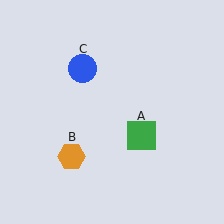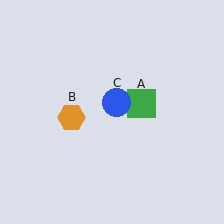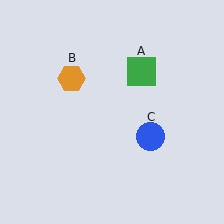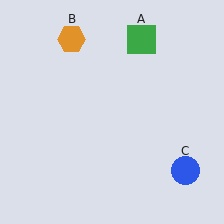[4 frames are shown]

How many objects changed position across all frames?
3 objects changed position: green square (object A), orange hexagon (object B), blue circle (object C).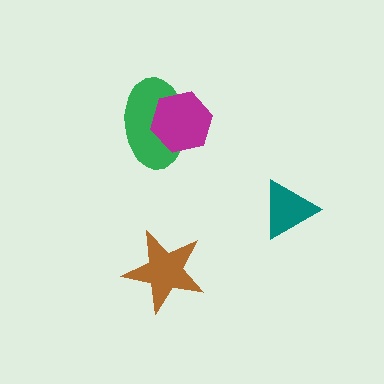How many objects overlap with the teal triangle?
0 objects overlap with the teal triangle.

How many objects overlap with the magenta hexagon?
1 object overlaps with the magenta hexagon.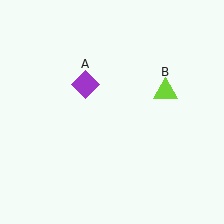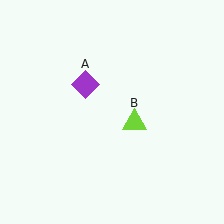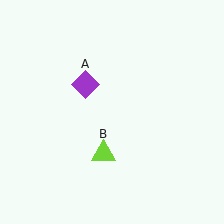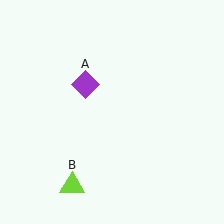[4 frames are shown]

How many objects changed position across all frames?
1 object changed position: lime triangle (object B).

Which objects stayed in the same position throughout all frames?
Purple diamond (object A) remained stationary.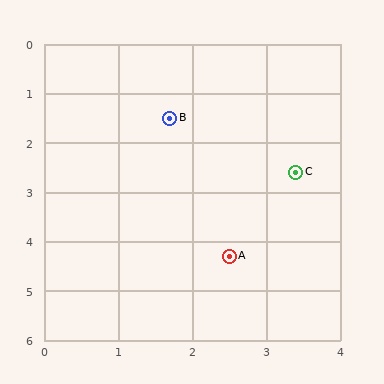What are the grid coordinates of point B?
Point B is at approximately (1.7, 1.5).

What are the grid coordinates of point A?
Point A is at approximately (2.5, 4.3).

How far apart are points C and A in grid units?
Points C and A are about 1.9 grid units apart.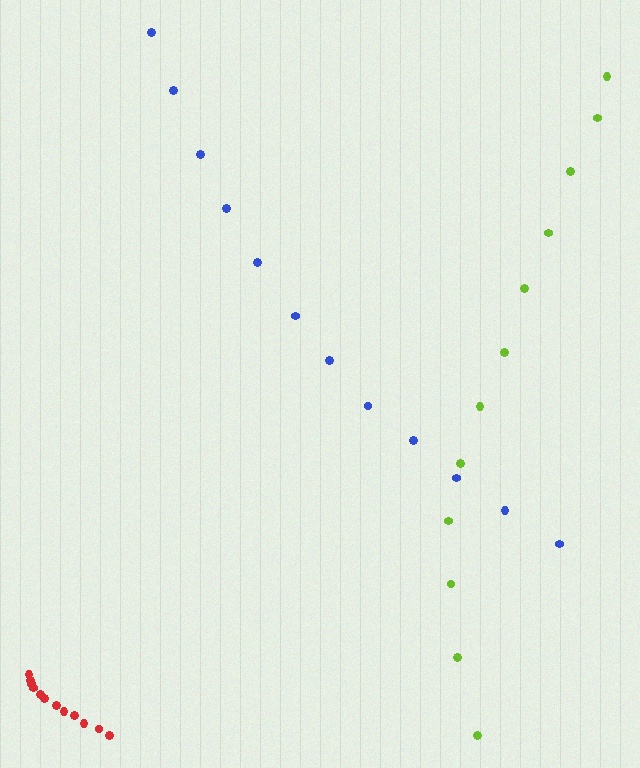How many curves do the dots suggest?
There are 3 distinct paths.